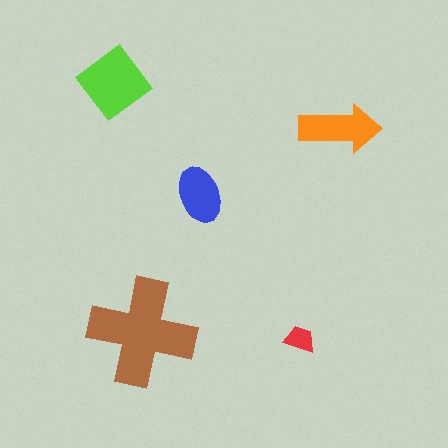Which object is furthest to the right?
The orange arrow is rightmost.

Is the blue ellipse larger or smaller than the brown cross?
Smaller.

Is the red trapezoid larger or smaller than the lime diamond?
Smaller.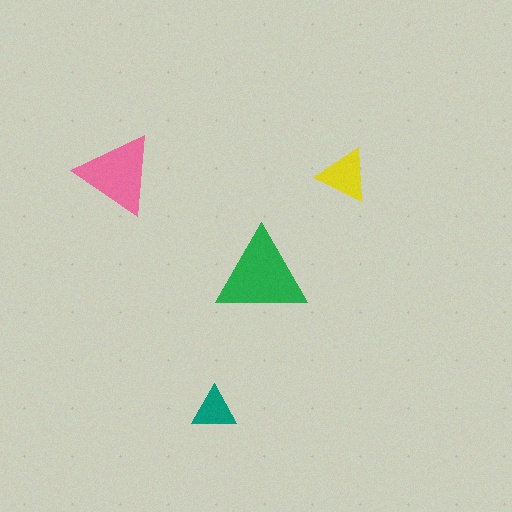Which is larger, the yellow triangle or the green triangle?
The green one.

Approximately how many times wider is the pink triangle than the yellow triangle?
About 1.5 times wider.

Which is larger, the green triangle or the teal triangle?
The green one.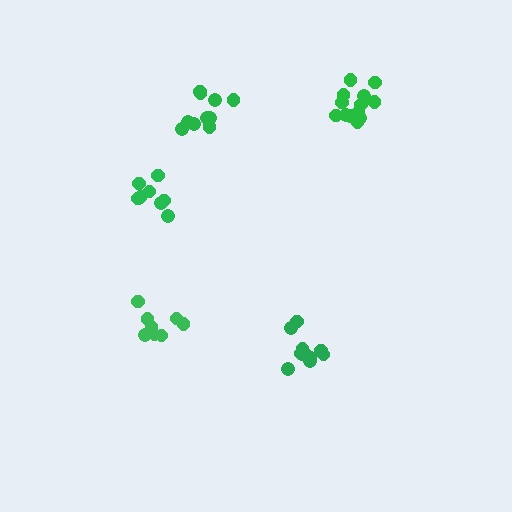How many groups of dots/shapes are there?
There are 5 groups.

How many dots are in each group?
Group 1: 11 dots, Group 2: 12 dots, Group 3: 8 dots, Group 4: 13 dots, Group 5: 8 dots (52 total).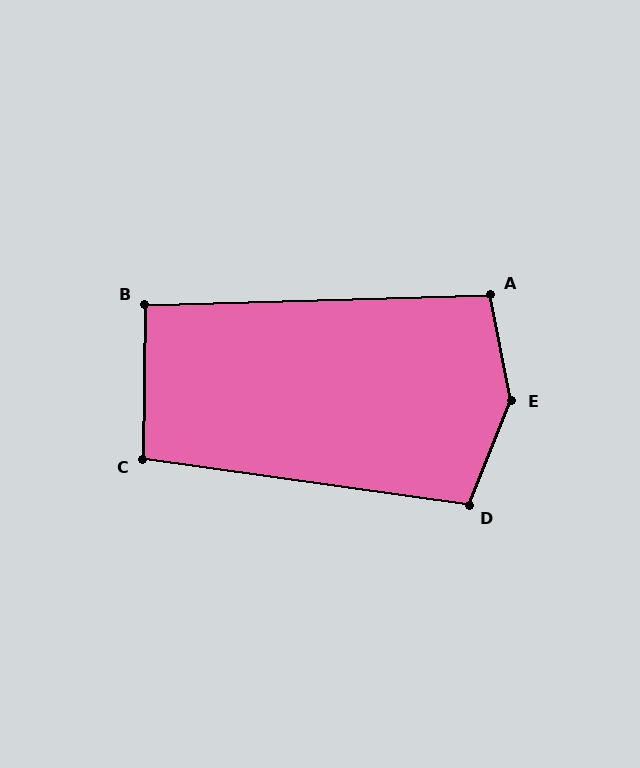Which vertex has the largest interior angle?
E, at approximately 147 degrees.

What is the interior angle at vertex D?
Approximately 104 degrees (obtuse).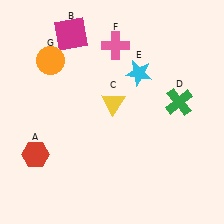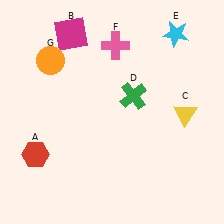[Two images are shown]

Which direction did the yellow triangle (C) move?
The yellow triangle (C) moved right.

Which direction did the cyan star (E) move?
The cyan star (E) moved up.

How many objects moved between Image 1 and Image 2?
3 objects moved between the two images.